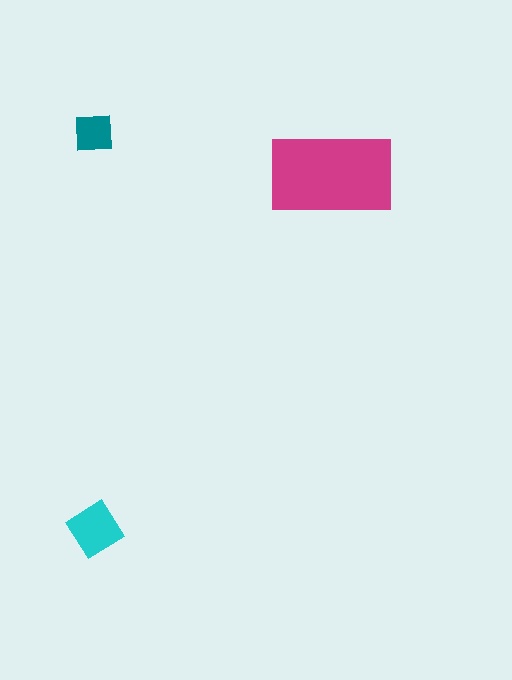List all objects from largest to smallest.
The magenta rectangle, the cyan diamond, the teal square.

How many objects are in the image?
There are 3 objects in the image.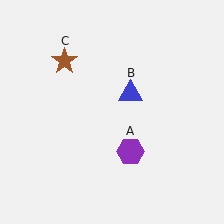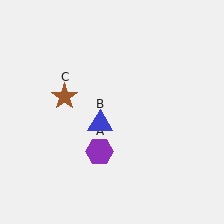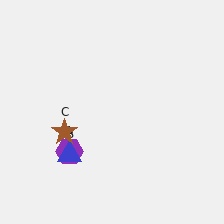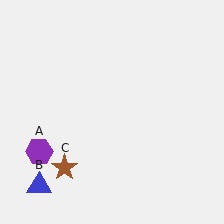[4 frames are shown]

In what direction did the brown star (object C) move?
The brown star (object C) moved down.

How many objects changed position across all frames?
3 objects changed position: purple hexagon (object A), blue triangle (object B), brown star (object C).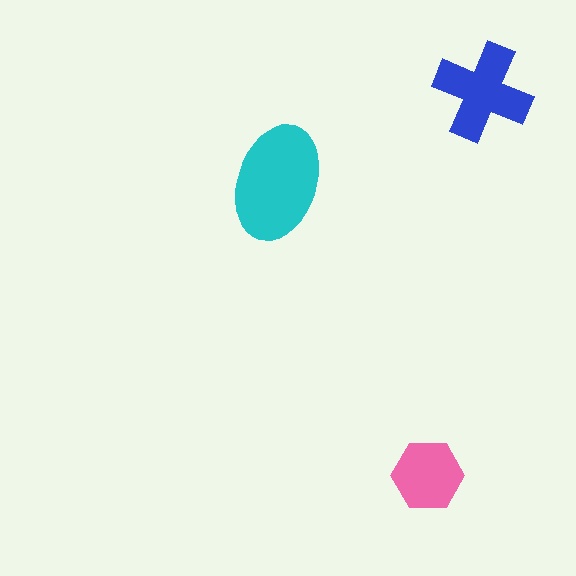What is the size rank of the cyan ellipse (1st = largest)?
1st.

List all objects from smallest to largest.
The pink hexagon, the blue cross, the cyan ellipse.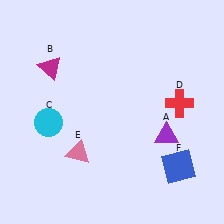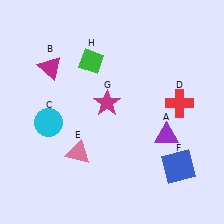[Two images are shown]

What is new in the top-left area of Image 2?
A green diamond (H) was added in the top-left area of Image 2.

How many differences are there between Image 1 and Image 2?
There are 2 differences between the two images.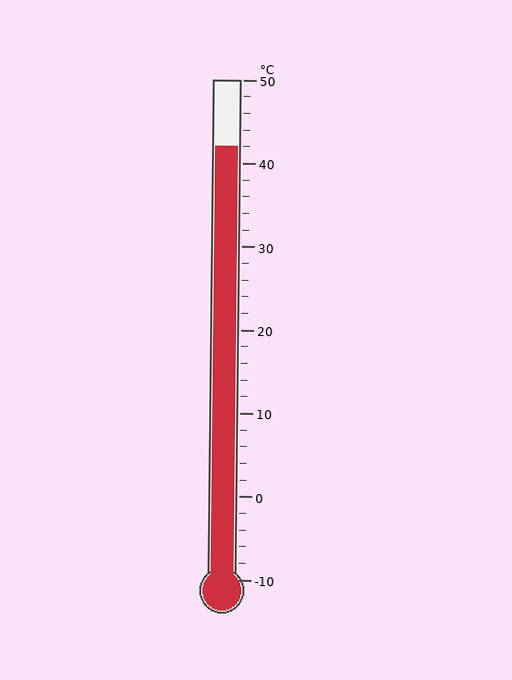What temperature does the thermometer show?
The thermometer shows approximately 42°C.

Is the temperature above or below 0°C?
The temperature is above 0°C.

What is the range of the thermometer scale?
The thermometer scale ranges from -10°C to 50°C.